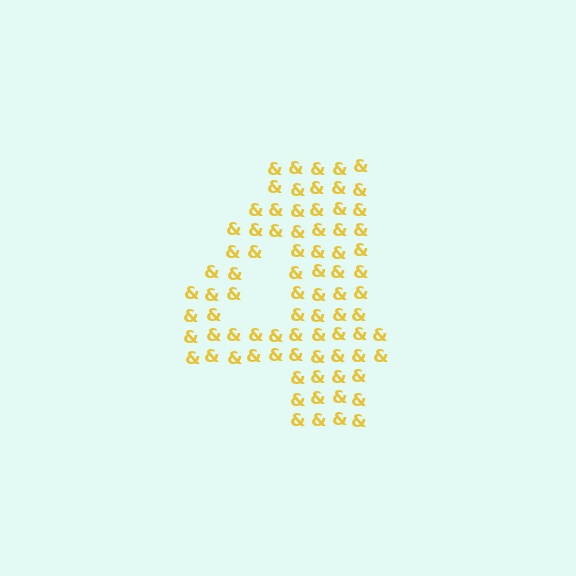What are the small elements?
The small elements are ampersands.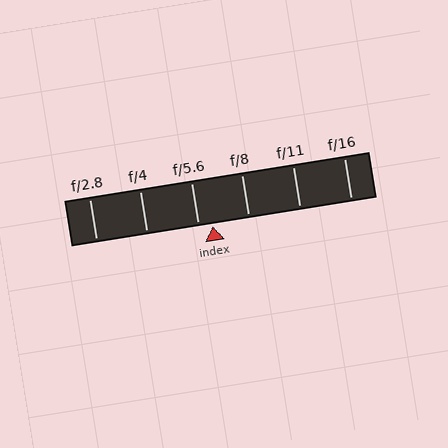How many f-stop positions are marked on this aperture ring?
There are 6 f-stop positions marked.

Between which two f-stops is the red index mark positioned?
The index mark is between f/5.6 and f/8.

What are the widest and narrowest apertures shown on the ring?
The widest aperture shown is f/2.8 and the narrowest is f/16.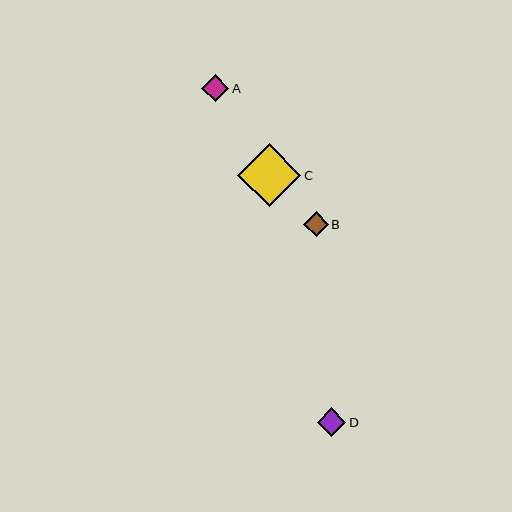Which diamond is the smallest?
Diamond B is the smallest with a size of approximately 25 pixels.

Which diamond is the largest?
Diamond C is the largest with a size of approximately 63 pixels.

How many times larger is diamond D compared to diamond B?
Diamond D is approximately 1.2 times the size of diamond B.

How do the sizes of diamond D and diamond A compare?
Diamond D and diamond A are approximately the same size.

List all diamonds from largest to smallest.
From largest to smallest: C, D, A, B.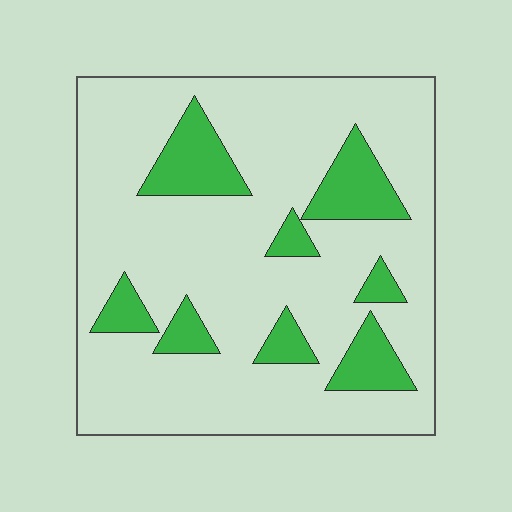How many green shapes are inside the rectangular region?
8.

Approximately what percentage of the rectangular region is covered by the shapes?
Approximately 20%.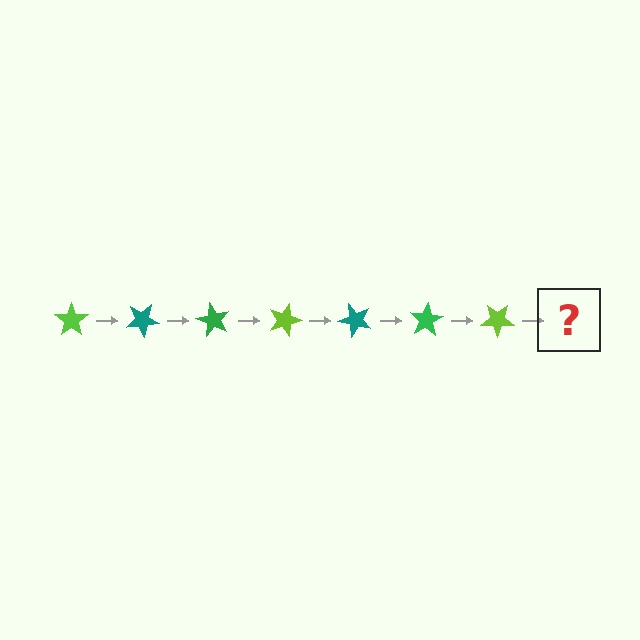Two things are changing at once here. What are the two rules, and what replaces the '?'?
The two rules are that it rotates 30 degrees each step and the color cycles through lime, teal, and green. The '?' should be a teal star, rotated 210 degrees from the start.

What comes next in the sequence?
The next element should be a teal star, rotated 210 degrees from the start.